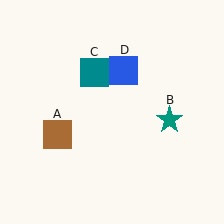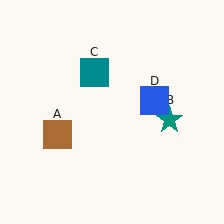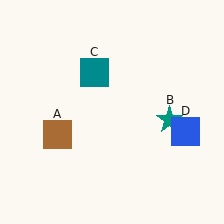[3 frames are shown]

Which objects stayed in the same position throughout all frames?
Brown square (object A) and teal star (object B) and teal square (object C) remained stationary.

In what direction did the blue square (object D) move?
The blue square (object D) moved down and to the right.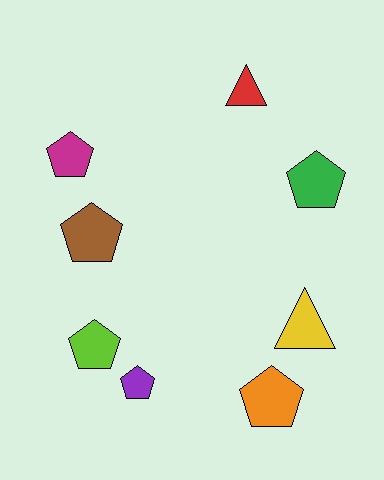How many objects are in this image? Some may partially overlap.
There are 8 objects.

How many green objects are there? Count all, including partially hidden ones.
There is 1 green object.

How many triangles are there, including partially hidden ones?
There are 2 triangles.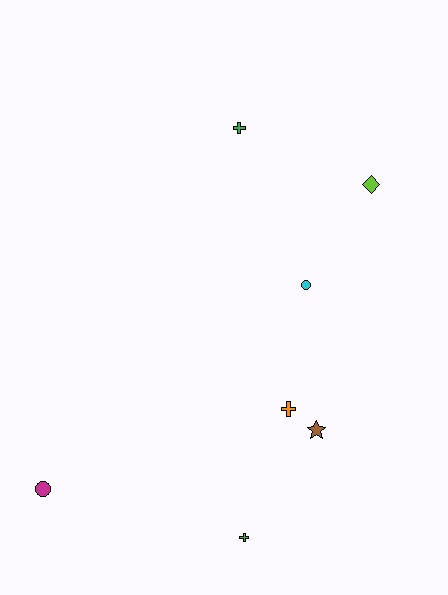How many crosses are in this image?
There are 3 crosses.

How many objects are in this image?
There are 7 objects.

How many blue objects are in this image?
There are no blue objects.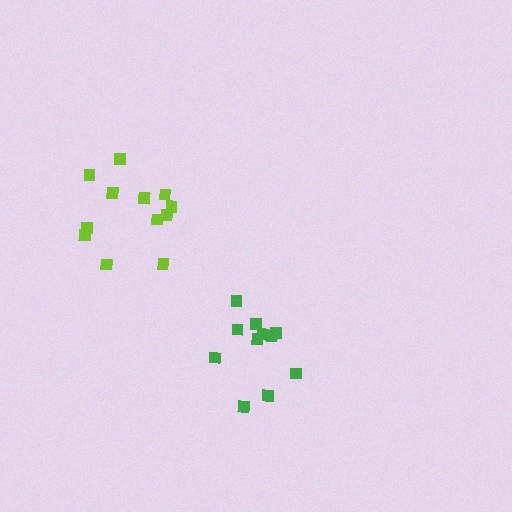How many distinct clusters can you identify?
There are 2 distinct clusters.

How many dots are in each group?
Group 1: 12 dots, Group 2: 11 dots (23 total).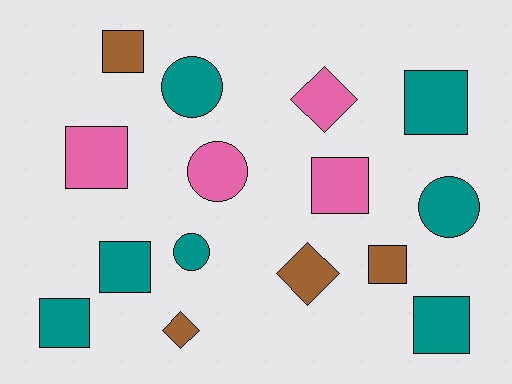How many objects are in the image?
There are 15 objects.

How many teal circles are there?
There are 3 teal circles.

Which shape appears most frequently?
Square, with 8 objects.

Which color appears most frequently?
Teal, with 7 objects.